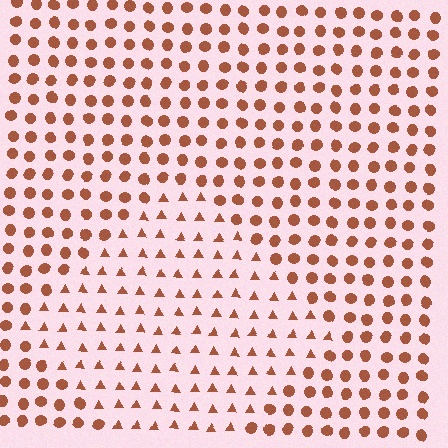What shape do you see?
I see a diamond.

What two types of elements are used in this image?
The image uses triangles inside the diamond region and circles outside it.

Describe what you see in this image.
The image is filled with small brown elements arranged in a uniform grid. A diamond-shaped region contains triangles, while the surrounding area contains circles. The boundary is defined purely by the change in element shape.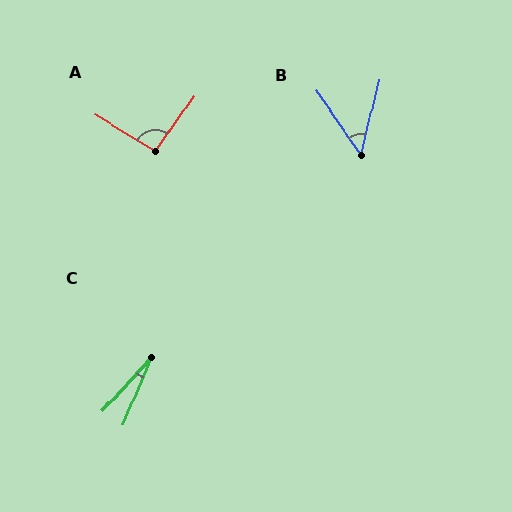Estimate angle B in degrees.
Approximately 49 degrees.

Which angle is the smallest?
C, at approximately 20 degrees.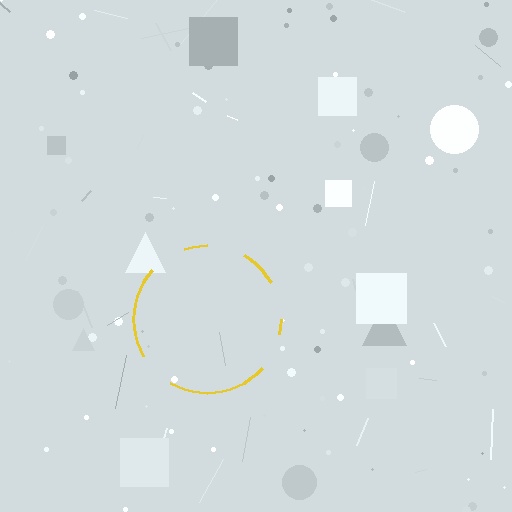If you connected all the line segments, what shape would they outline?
They would outline a circle.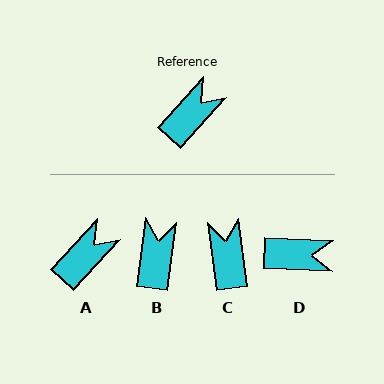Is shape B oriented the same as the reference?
No, it is off by about 34 degrees.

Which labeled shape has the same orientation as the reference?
A.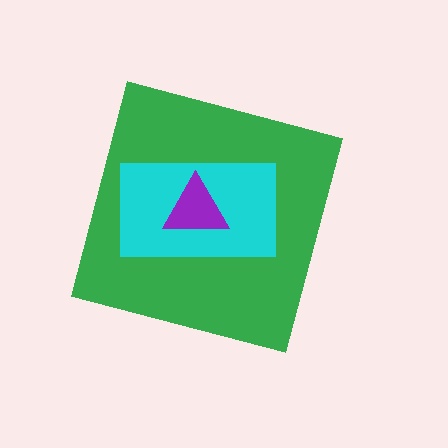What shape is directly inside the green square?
The cyan rectangle.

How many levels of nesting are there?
3.